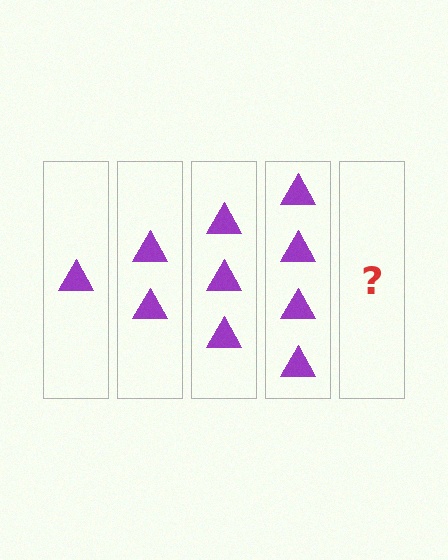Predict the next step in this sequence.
The next step is 5 triangles.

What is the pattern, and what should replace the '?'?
The pattern is that each step adds one more triangle. The '?' should be 5 triangles.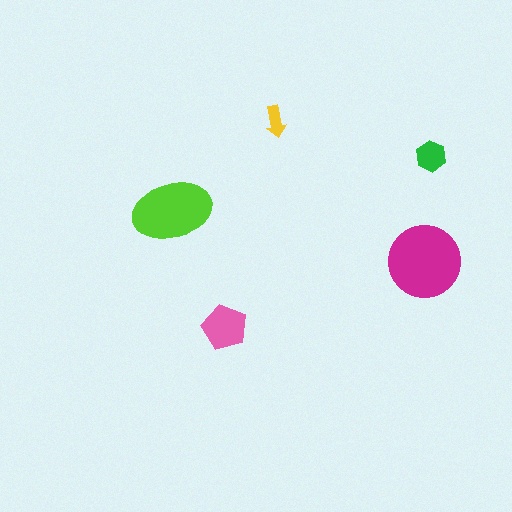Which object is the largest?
The magenta circle.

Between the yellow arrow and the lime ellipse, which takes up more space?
The lime ellipse.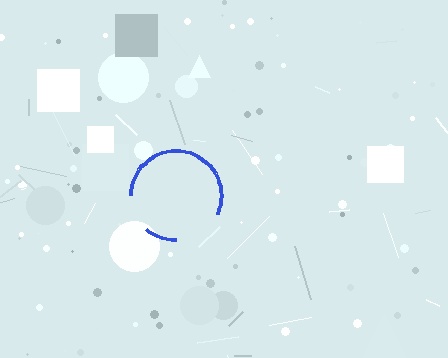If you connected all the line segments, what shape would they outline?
They would outline a circle.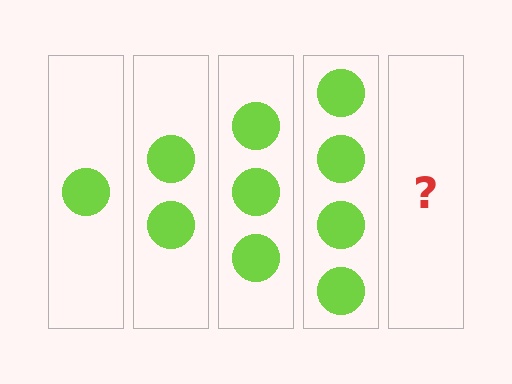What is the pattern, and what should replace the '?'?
The pattern is that each step adds one more circle. The '?' should be 5 circles.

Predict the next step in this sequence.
The next step is 5 circles.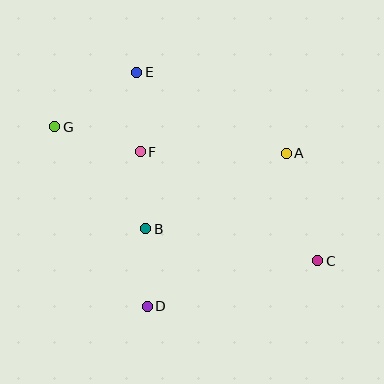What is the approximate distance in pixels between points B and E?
The distance between B and E is approximately 157 pixels.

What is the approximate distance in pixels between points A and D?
The distance between A and D is approximately 207 pixels.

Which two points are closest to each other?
Points B and D are closest to each other.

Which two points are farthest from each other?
Points C and G are farthest from each other.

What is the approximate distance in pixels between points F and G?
The distance between F and G is approximately 89 pixels.